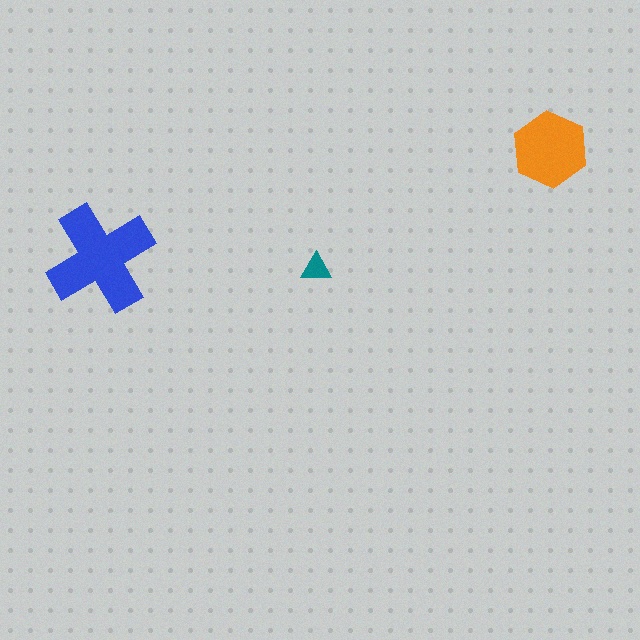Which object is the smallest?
The teal triangle.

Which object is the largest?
The blue cross.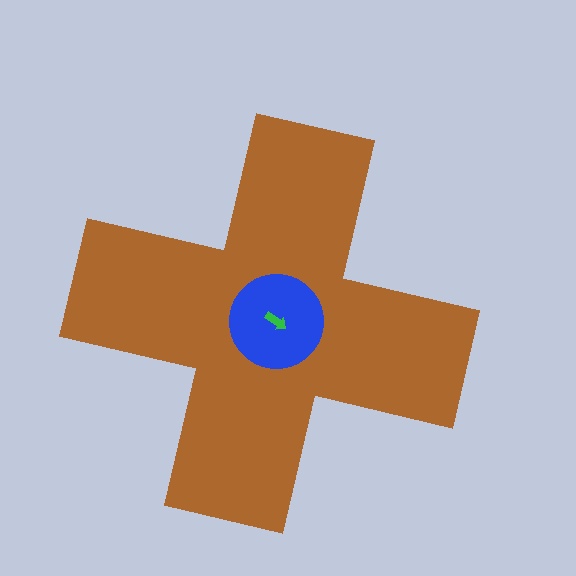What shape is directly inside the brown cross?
The blue circle.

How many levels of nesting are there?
3.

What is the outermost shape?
The brown cross.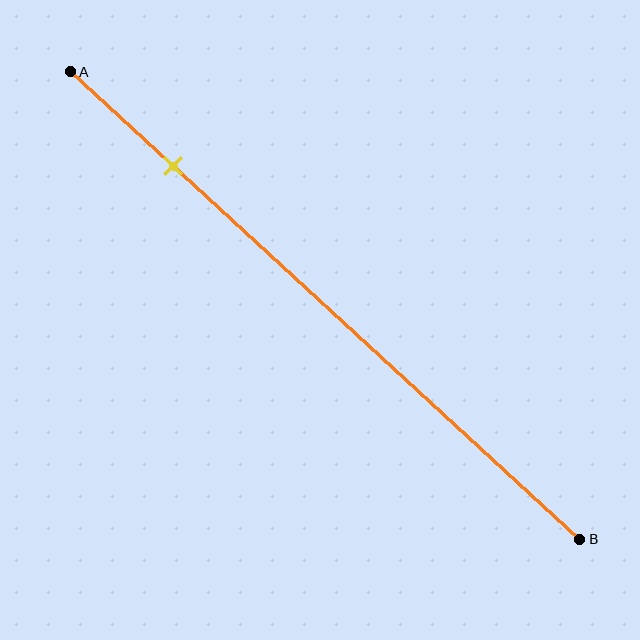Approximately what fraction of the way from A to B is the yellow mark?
The yellow mark is approximately 20% of the way from A to B.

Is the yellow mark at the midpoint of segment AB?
No, the mark is at about 20% from A, not at the 50% midpoint.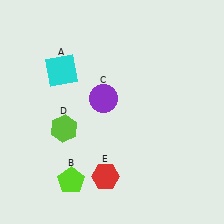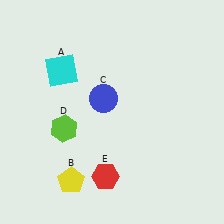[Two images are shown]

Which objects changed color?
B changed from lime to yellow. C changed from purple to blue.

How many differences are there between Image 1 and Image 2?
There are 2 differences between the two images.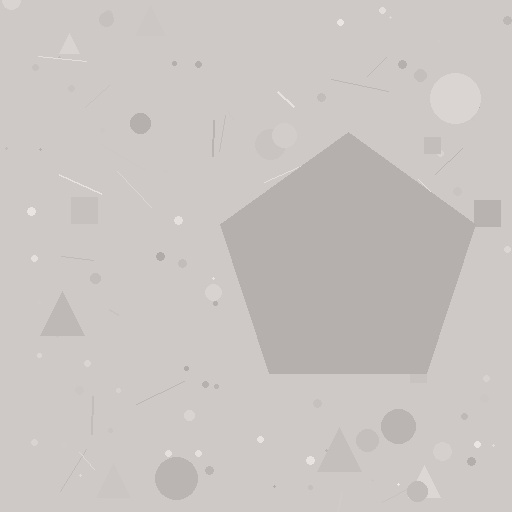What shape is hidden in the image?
A pentagon is hidden in the image.